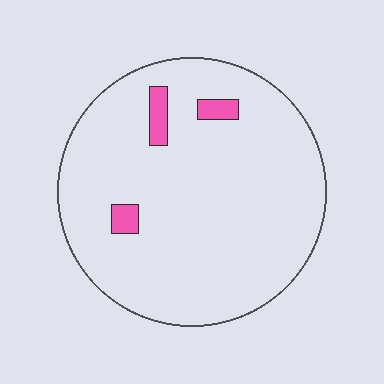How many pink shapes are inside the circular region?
3.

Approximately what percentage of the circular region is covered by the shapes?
Approximately 5%.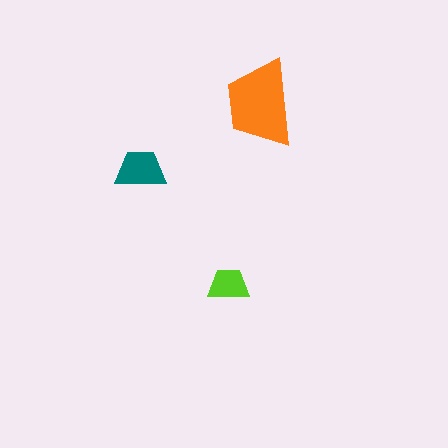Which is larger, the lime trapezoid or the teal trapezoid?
The teal one.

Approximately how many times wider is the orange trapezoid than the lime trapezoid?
About 2 times wider.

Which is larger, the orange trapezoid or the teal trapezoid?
The orange one.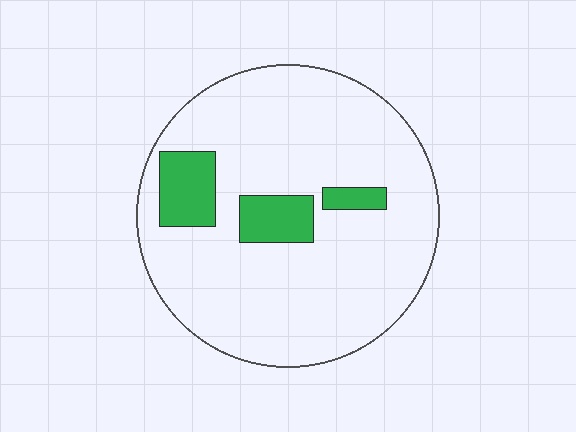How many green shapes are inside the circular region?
3.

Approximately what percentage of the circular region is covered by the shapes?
Approximately 15%.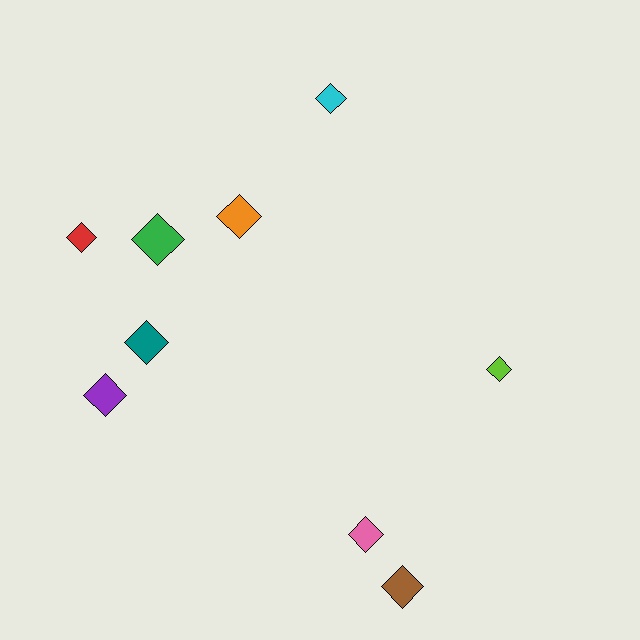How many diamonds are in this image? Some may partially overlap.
There are 9 diamonds.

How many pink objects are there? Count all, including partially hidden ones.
There is 1 pink object.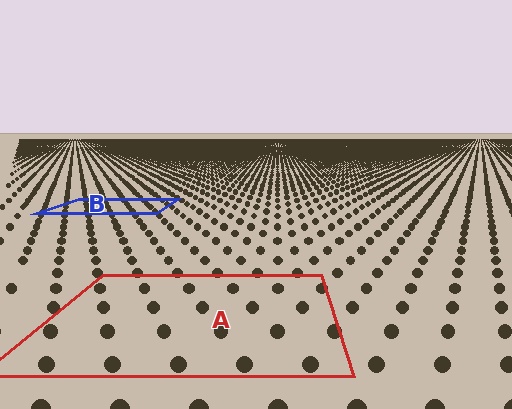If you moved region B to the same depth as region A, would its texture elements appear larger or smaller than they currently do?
They would appear larger. At a closer depth, the same texture elements are projected at a bigger on-screen size.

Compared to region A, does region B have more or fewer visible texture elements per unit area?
Region B has more texture elements per unit area — they are packed more densely because it is farther away.